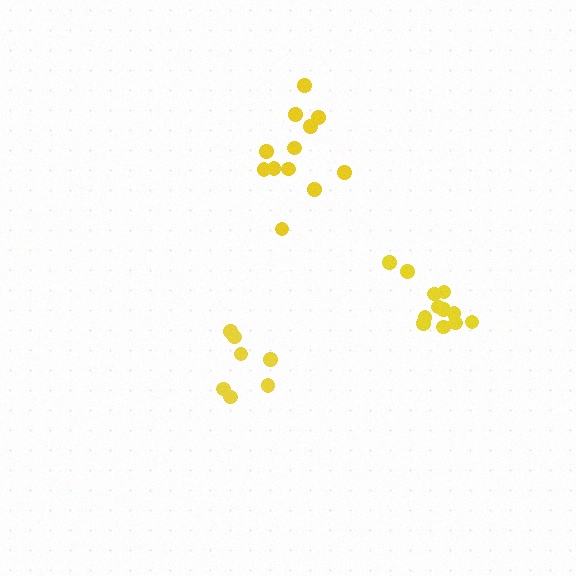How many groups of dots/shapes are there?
There are 3 groups.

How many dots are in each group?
Group 1: 12 dots, Group 2: 7 dots, Group 3: 12 dots (31 total).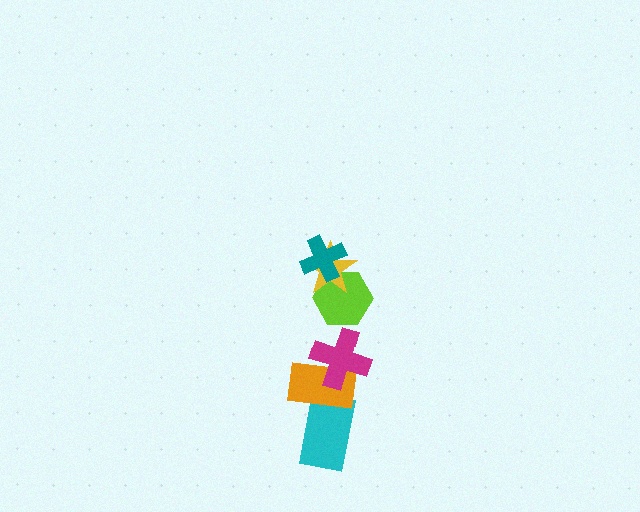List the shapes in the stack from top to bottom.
From top to bottom: the teal cross, the yellow star, the lime hexagon, the magenta cross, the orange rectangle, the cyan rectangle.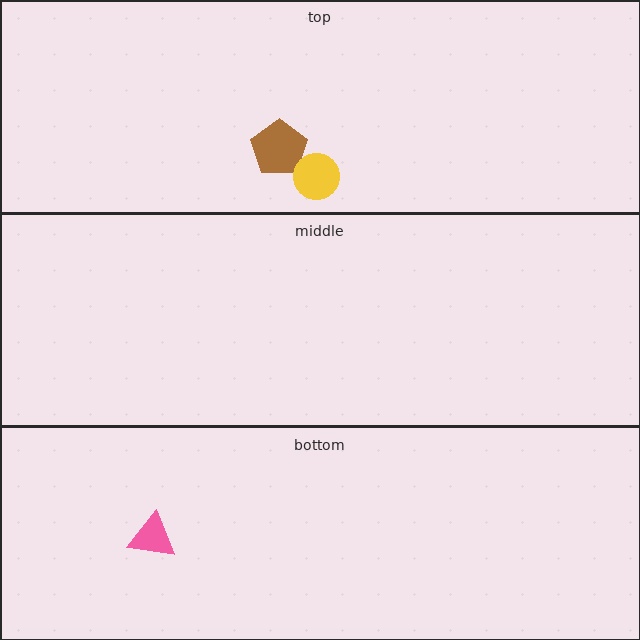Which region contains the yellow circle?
The top region.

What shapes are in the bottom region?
The pink triangle.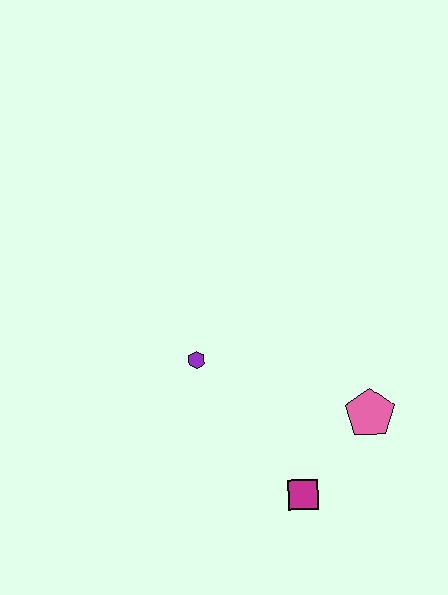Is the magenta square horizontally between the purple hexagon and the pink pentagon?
Yes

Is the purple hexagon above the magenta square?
Yes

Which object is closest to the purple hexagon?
The magenta square is closest to the purple hexagon.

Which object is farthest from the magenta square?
The purple hexagon is farthest from the magenta square.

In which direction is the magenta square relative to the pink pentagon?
The magenta square is below the pink pentagon.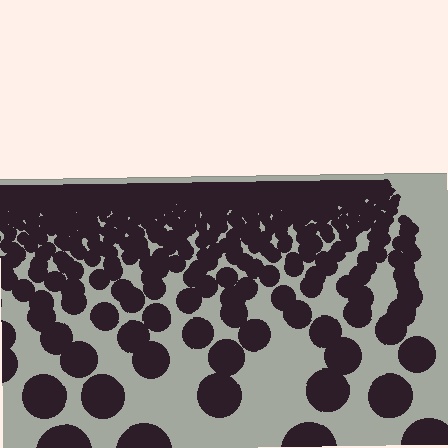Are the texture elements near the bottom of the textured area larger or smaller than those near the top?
Larger. Near the bottom, elements are closer to the viewer and appear at a bigger on-screen size.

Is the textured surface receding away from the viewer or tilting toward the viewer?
The surface is receding away from the viewer. Texture elements get smaller and denser toward the top.